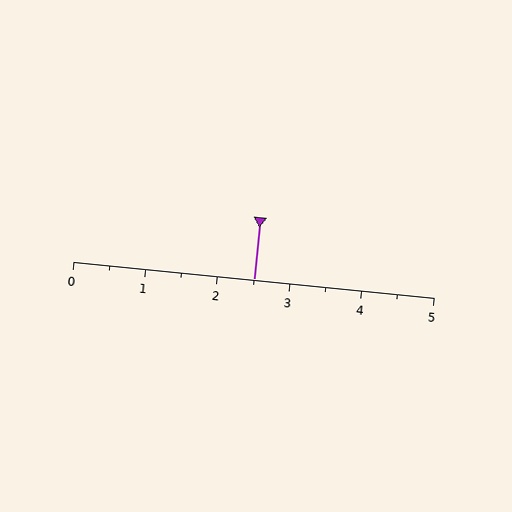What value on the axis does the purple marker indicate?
The marker indicates approximately 2.5.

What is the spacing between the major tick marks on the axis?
The major ticks are spaced 1 apart.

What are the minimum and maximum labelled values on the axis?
The axis runs from 0 to 5.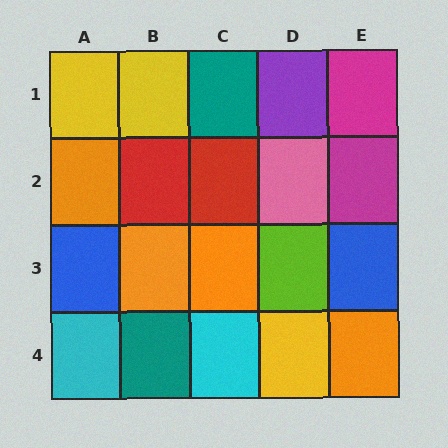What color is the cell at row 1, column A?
Yellow.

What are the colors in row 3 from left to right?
Blue, orange, orange, lime, blue.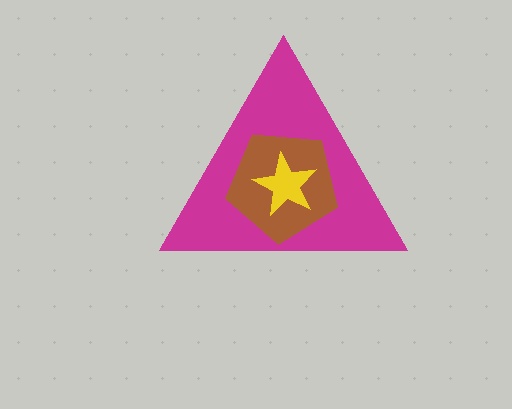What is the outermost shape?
The magenta triangle.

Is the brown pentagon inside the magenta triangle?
Yes.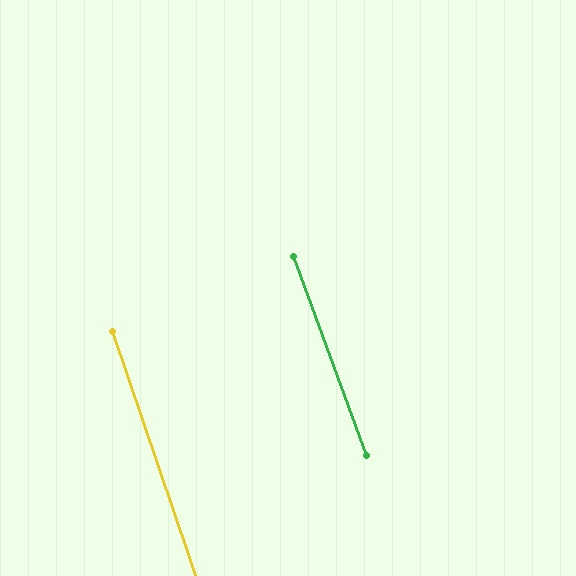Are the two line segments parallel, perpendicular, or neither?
Parallel — their directions differ by only 1.3°.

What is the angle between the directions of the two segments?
Approximately 1 degree.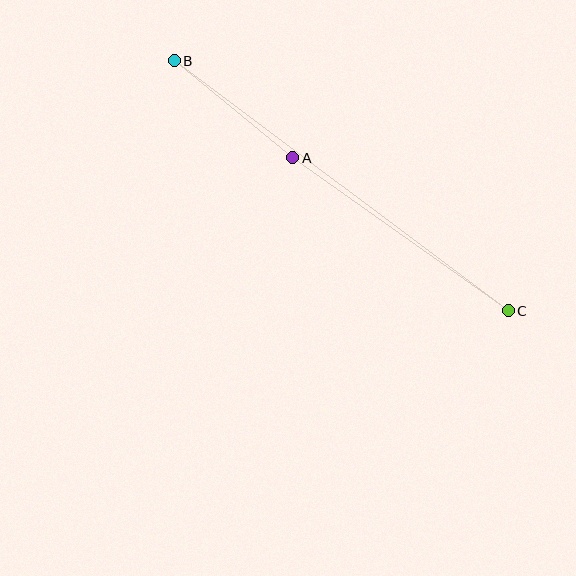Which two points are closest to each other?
Points A and B are closest to each other.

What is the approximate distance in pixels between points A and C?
The distance between A and C is approximately 264 pixels.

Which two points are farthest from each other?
Points B and C are farthest from each other.